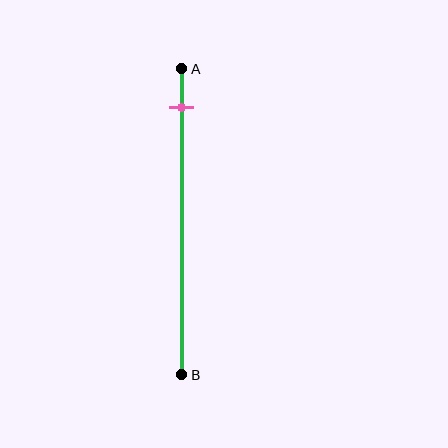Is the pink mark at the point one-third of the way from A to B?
No, the mark is at about 15% from A, not at the 33% one-third point.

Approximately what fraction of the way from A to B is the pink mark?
The pink mark is approximately 15% of the way from A to B.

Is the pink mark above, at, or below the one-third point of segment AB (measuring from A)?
The pink mark is above the one-third point of segment AB.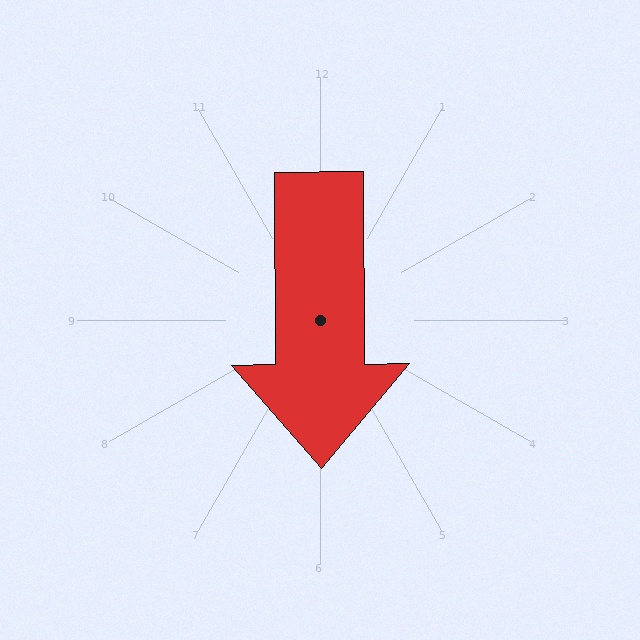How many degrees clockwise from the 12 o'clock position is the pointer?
Approximately 180 degrees.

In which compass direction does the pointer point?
South.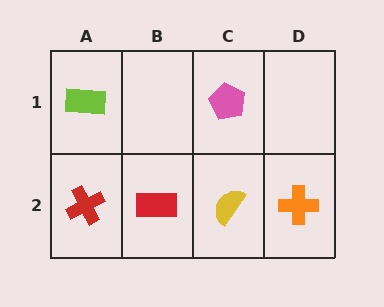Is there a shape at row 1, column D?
No, that cell is empty.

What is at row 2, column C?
A yellow semicircle.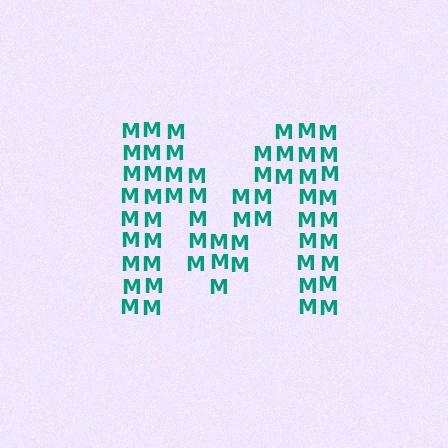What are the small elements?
The small elements are letter M's.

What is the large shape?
The large shape is the letter M.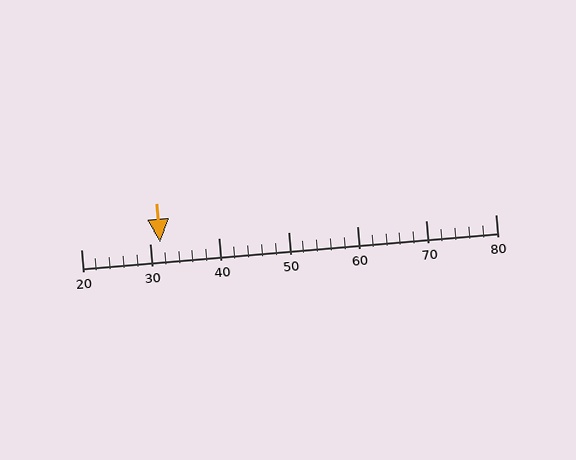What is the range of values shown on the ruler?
The ruler shows values from 20 to 80.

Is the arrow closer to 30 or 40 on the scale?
The arrow is closer to 30.